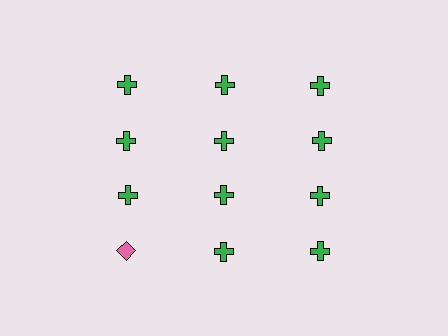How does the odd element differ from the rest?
It differs in both color (pink instead of green) and shape (diamond instead of cross).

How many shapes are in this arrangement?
There are 12 shapes arranged in a grid pattern.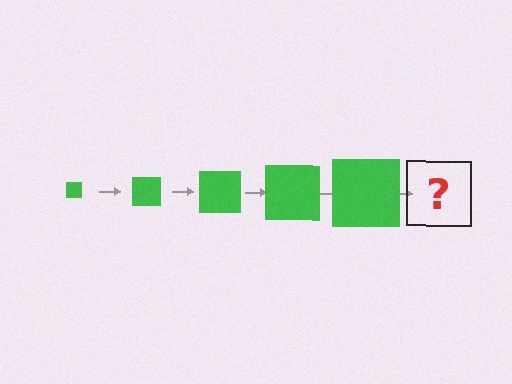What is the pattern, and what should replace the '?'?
The pattern is that the square gets progressively larger each step. The '?' should be a green square, larger than the previous one.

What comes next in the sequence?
The next element should be a green square, larger than the previous one.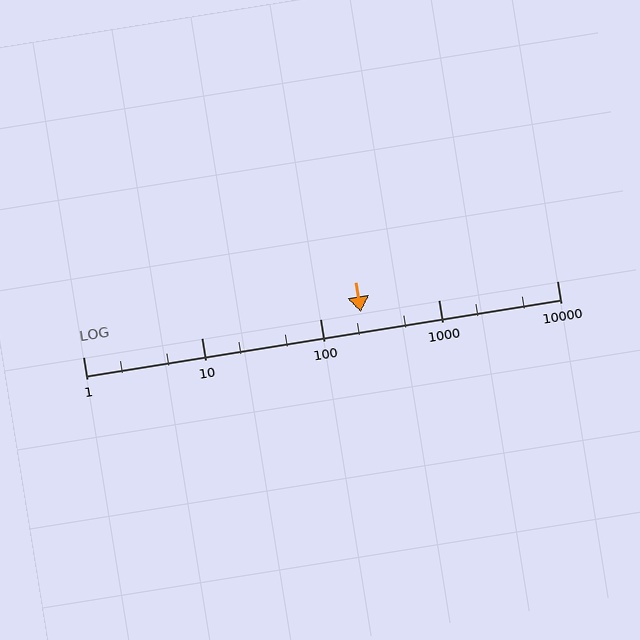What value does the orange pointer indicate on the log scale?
The pointer indicates approximately 220.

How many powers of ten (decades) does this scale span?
The scale spans 4 decades, from 1 to 10000.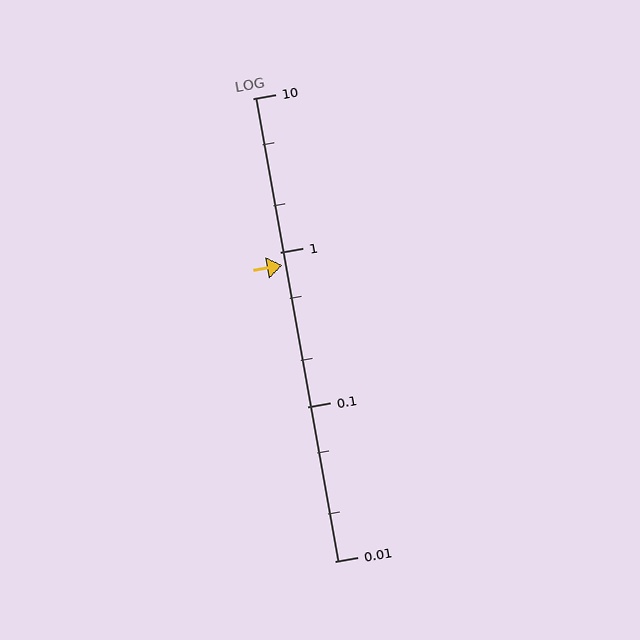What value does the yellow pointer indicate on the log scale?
The pointer indicates approximately 0.83.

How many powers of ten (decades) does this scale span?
The scale spans 3 decades, from 0.01 to 10.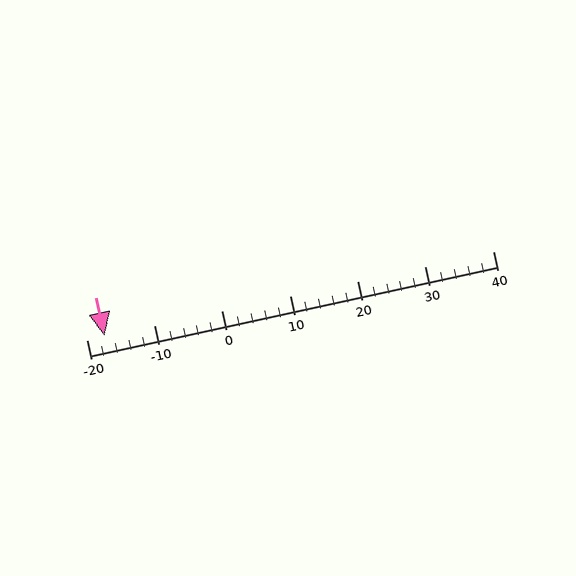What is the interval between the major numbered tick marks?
The major tick marks are spaced 10 units apart.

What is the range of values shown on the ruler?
The ruler shows values from -20 to 40.